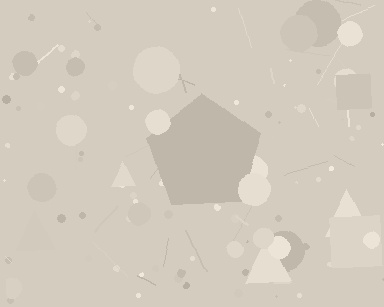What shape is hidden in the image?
A pentagon is hidden in the image.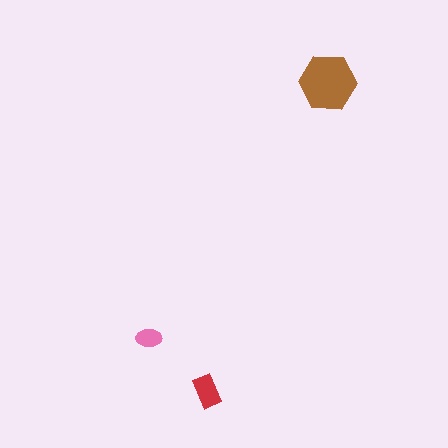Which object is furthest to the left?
The pink ellipse is leftmost.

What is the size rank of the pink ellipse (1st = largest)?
3rd.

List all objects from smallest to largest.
The pink ellipse, the red rectangle, the brown hexagon.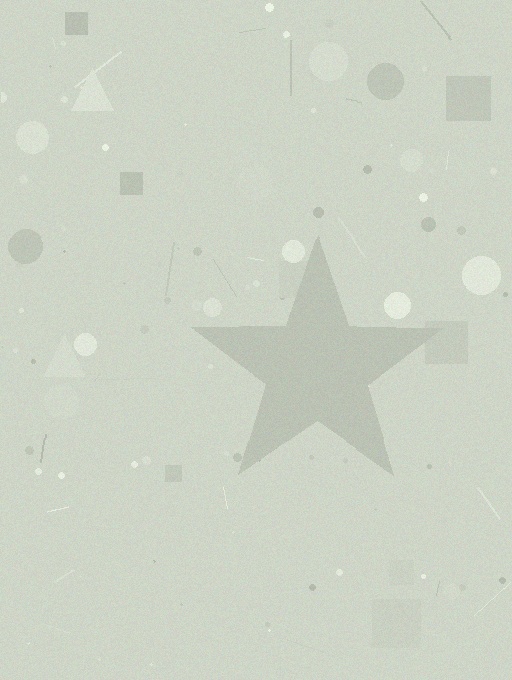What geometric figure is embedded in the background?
A star is embedded in the background.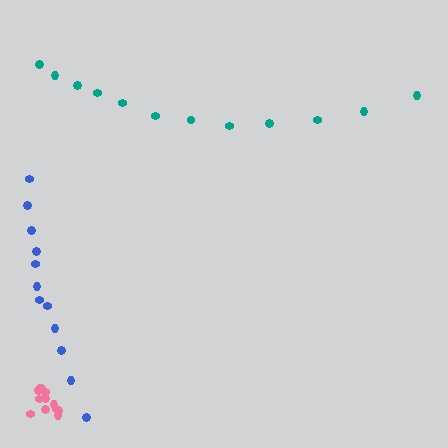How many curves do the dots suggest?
There are 3 distinct paths.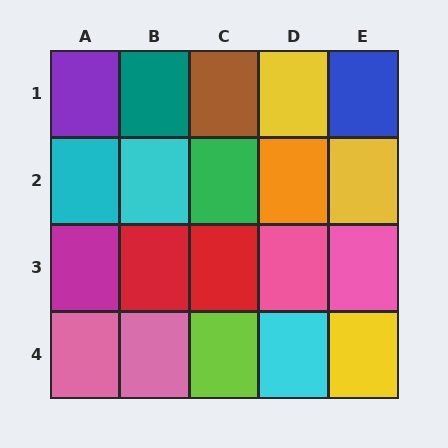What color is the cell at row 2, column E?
Yellow.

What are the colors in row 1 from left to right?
Purple, teal, brown, yellow, blue.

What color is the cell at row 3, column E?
Pink.